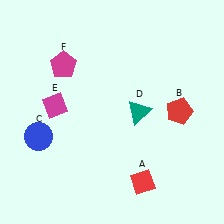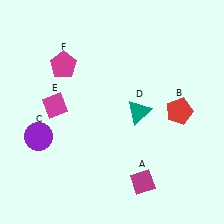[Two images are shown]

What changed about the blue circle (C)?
In Image 1, C is blue. In Image 2, it changed to purple.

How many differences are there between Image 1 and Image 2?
There are 2 differences between the two images.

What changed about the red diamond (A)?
In Image 1, A is red. In Image 2, it changed to magenta.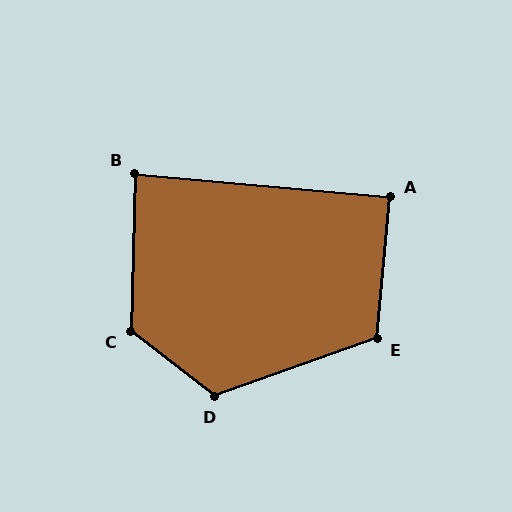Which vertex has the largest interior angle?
C, at approximately 126 degrees.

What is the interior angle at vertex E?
Approximately 115 degrees (obtuse).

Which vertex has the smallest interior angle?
B, at approximately 86 degrees.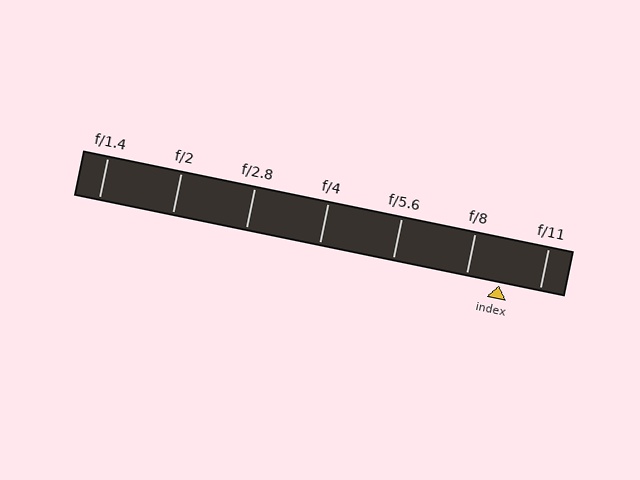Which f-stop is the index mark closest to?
The index mark is closest to f/8.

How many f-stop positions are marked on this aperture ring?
There are 7 f-stop positions marked.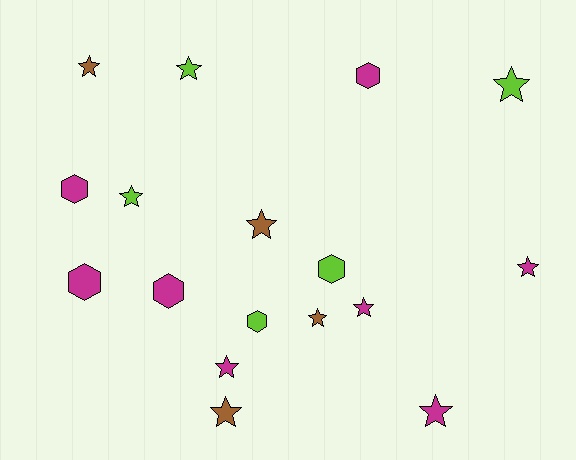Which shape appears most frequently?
Star, with 11 objects.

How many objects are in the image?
There are 17 objects.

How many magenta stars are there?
There are 4 magenta stars.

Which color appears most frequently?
Magenta, with 8 objects.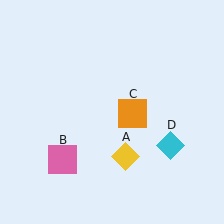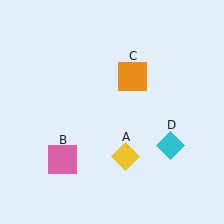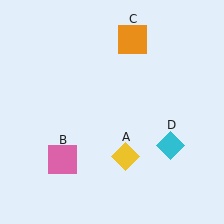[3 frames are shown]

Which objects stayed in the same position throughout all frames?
Yellow diamond (object A) and pink square (object B) and cyan diamond (object D) remained stationary.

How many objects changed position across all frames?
1 object changed position: orange square (object C).